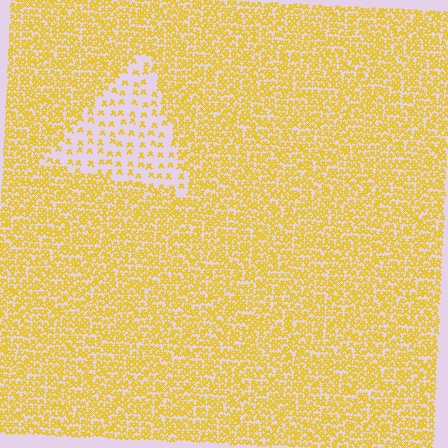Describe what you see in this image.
The image contains small yellow elements arranged at two different densities. A triangle-shaped region is visible where the elements are less densely packed than the surrounding area.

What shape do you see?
I see a triangle.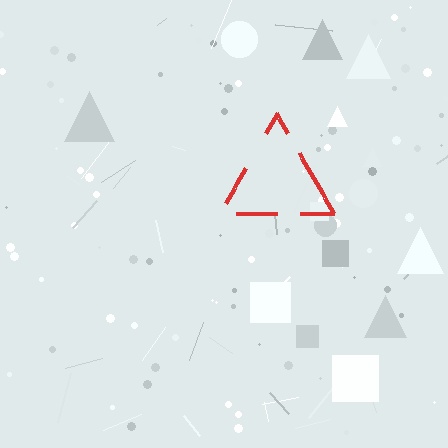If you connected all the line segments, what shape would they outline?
They would outline a triangle.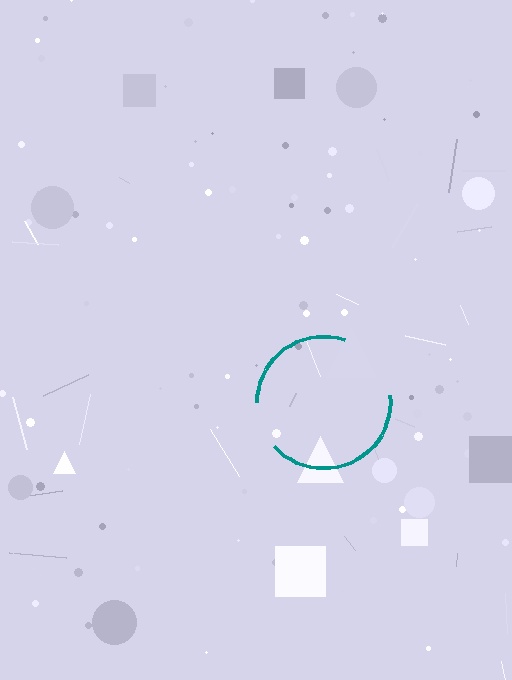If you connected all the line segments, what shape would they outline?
They would outline a circle.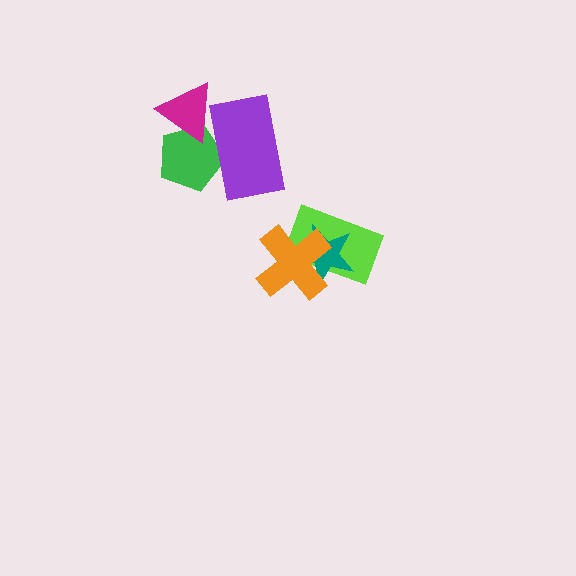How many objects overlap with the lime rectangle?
2 objects overlap with the lime rectangle.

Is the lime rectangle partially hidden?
Yes, it is partially covered by another shape.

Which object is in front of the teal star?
The orange cross is in front of the teal star.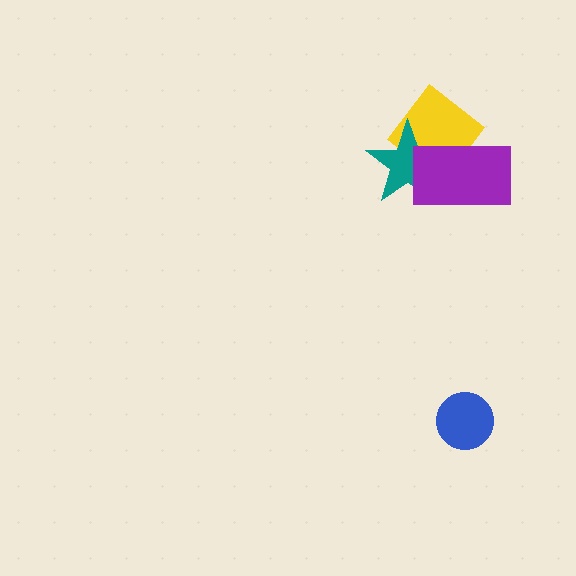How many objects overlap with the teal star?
2 objects overlap with the teal star.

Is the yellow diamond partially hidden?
Yes, it is partially covered by another shape.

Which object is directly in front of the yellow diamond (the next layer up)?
The teal star is directly in front of the yellow diamond.